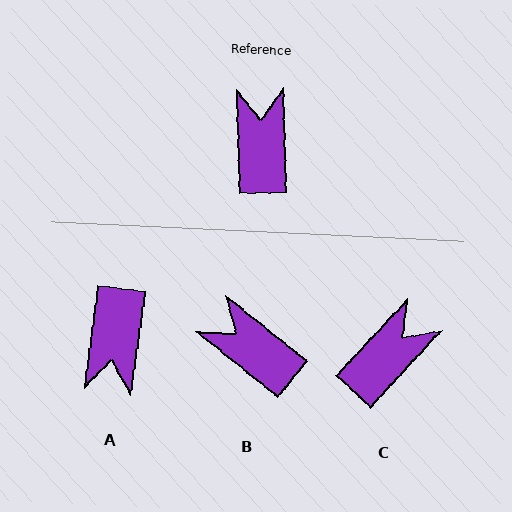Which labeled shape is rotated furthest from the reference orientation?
A, about 170 degrees away.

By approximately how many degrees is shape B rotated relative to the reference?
Approximately 49 degrees counter-clockwise.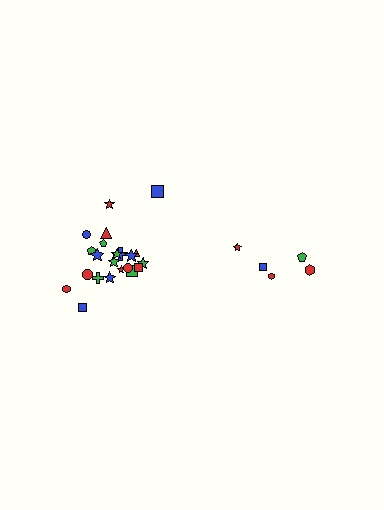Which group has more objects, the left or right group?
The left group.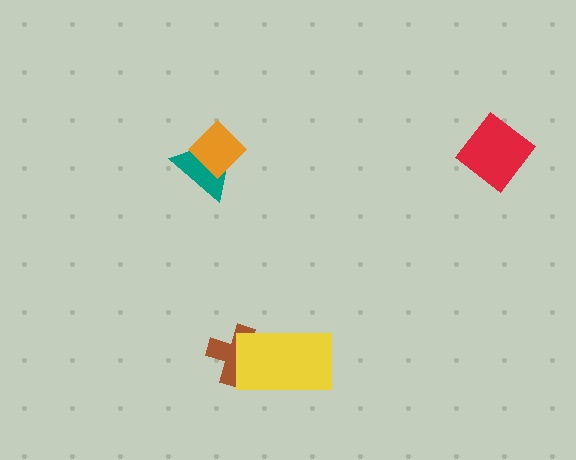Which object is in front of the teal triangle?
The orange diamond is in front of the teal triangle.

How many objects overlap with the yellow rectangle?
1 object overlaps with the yellow rectangle.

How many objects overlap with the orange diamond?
1 object overlaps with the orange diamond.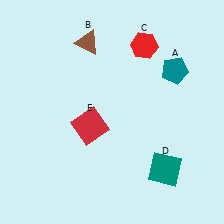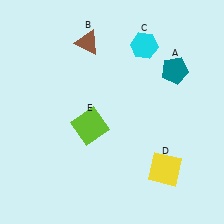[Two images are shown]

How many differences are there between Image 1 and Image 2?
There are 3 differences between the two images.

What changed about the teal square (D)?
In Image 1, D is teal. In Image 2, it changed to yellow.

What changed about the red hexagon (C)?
In Image 1, C is red. In Image 2, it changed to cyan.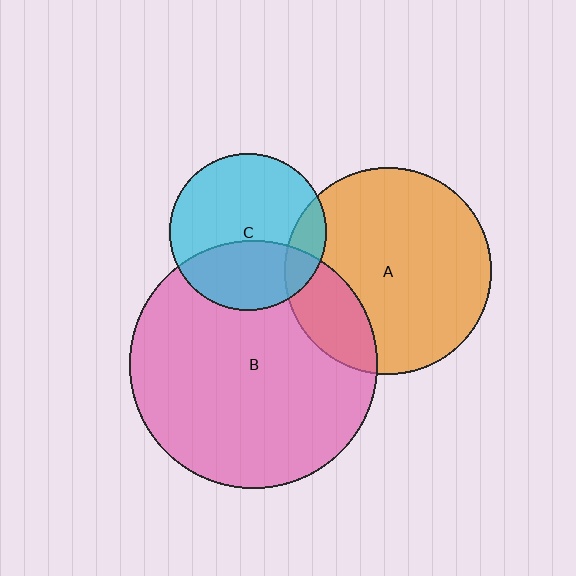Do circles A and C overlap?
Yes.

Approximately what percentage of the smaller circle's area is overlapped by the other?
Approximately 15%.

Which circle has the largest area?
Circle B (pink).